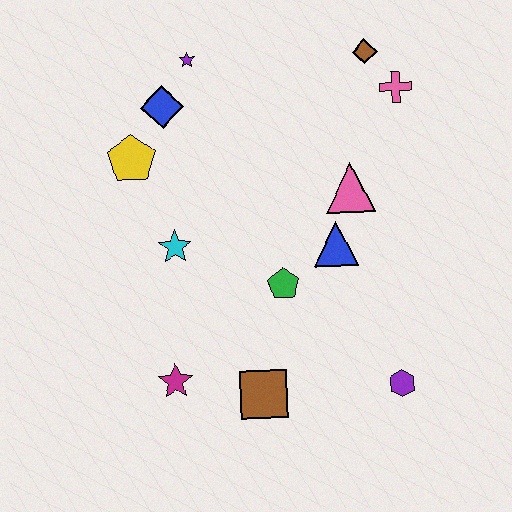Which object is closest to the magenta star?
The brown square is closest to the magenta star.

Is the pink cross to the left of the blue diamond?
No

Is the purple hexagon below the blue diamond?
Yes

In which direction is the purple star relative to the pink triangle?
The purple star is to the left of the pink triangle.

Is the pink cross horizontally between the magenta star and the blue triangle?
No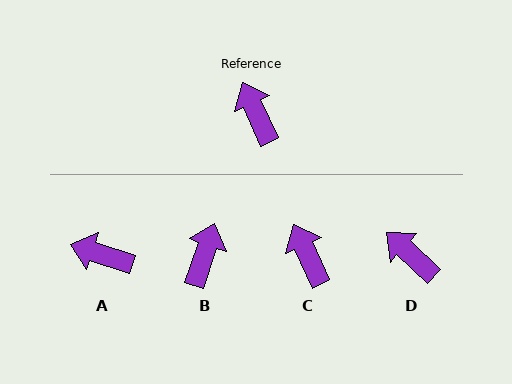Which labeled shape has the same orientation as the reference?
C.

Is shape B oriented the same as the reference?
No, it is off by about 43 degrees.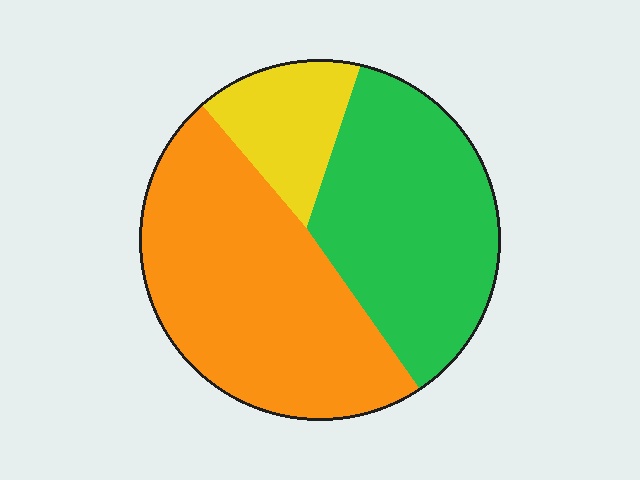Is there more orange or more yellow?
Orange.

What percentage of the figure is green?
Green takes up about three eighths (3/8) of the figure.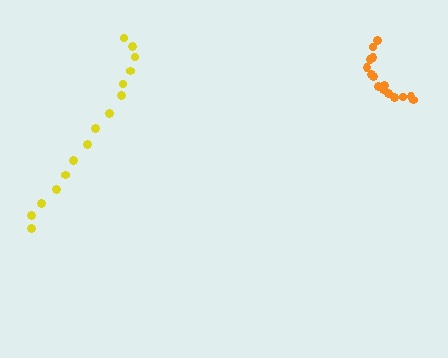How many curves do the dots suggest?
There are 2 distinct paths.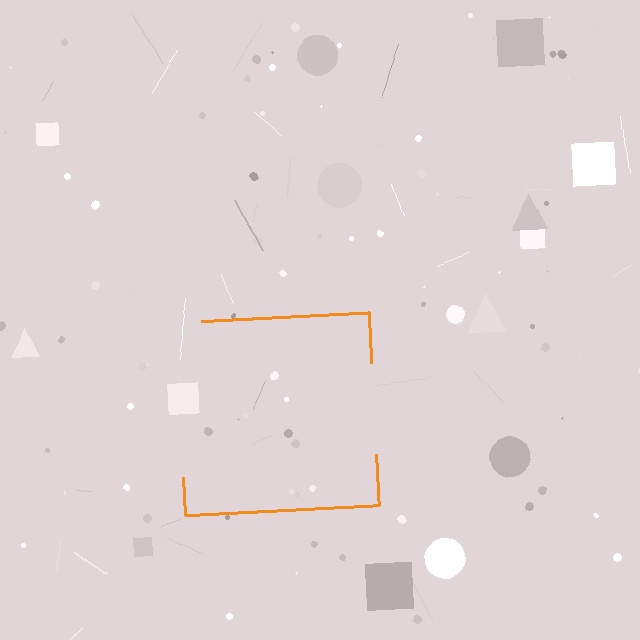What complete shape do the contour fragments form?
The contour fragments form a square.